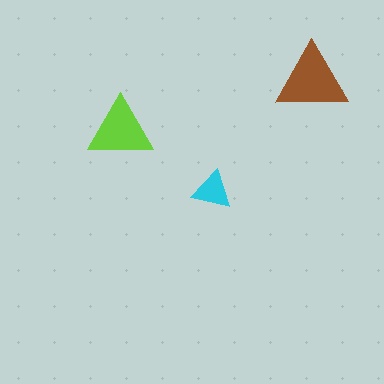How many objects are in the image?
There are 3 objects in the image.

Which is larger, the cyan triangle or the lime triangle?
The lime one.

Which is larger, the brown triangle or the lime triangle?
The brown one.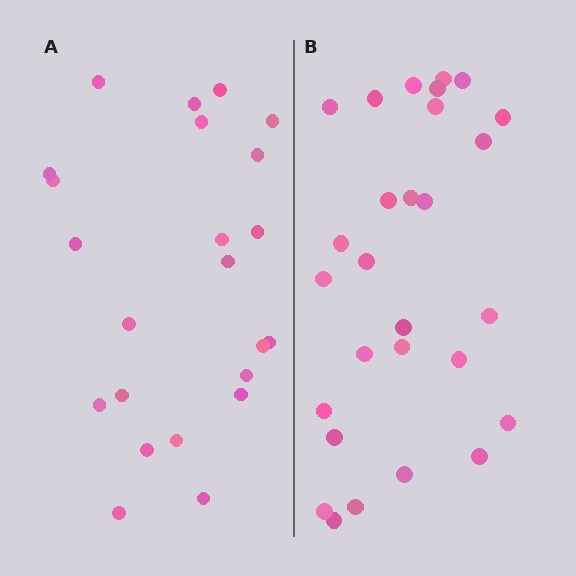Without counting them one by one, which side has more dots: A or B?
Region B (the right region) has more dots.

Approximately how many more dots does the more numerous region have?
Region B has about 5 more dots than region A.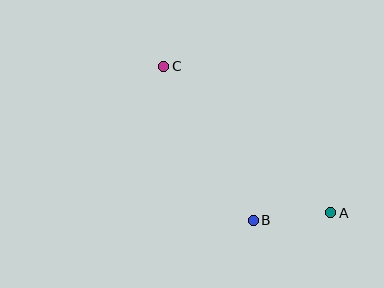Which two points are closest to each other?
Points A and B are closest to each other.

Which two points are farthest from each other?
Points A and C are farthest from each other.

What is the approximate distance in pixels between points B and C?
The distance between B and C is approximately 178 pixels.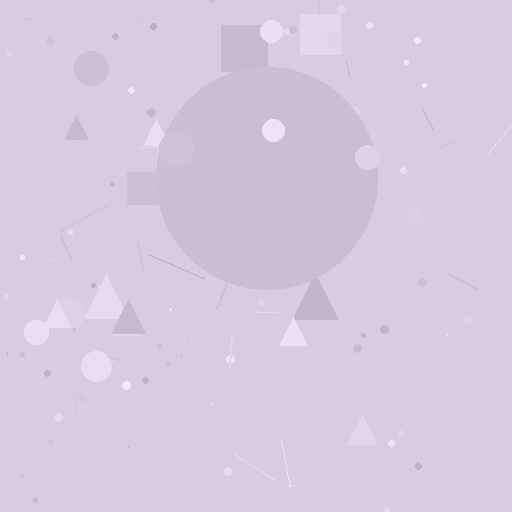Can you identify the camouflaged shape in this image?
The camouflaged shape is a circle.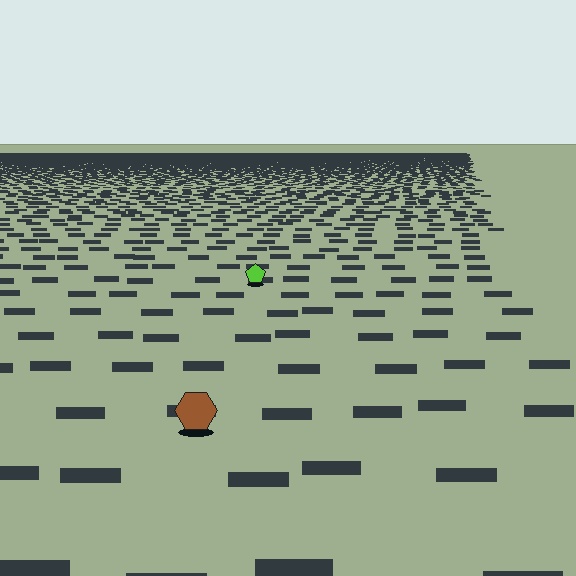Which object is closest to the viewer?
The brown hexagon is closest. The texture marks near it are larger and more spread out.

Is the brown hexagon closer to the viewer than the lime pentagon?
Yes. The brown hexagon is closer — you can tell from the texture gradient: the ground texture is coarser near it.